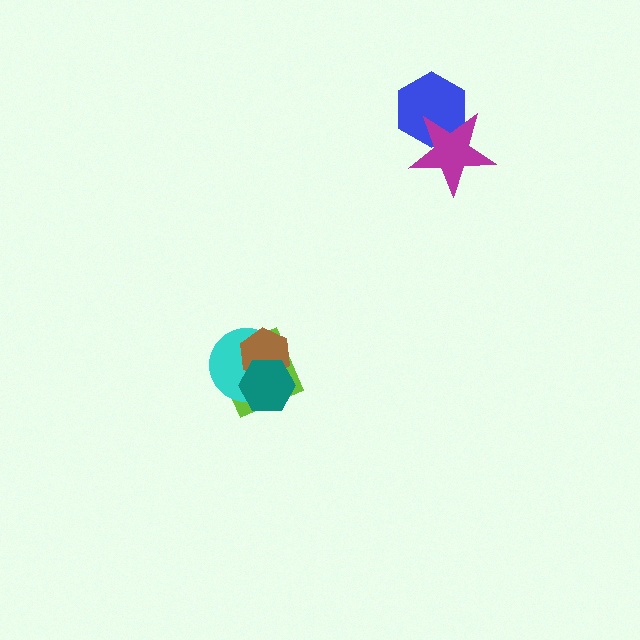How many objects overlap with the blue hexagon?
1 object overlaps with the blue hexagon.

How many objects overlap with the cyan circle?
3 objects overlap with the cyan circle.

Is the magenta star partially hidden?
No, no other shape covers it.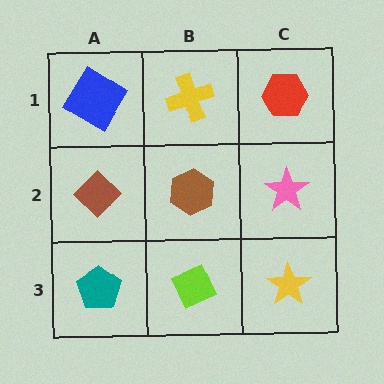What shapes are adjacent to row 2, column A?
A blue diamond (row 1, column A), a teal pentagon (row 3, column A), a brown hexagon (row 2, column B).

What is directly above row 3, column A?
A brown diamond.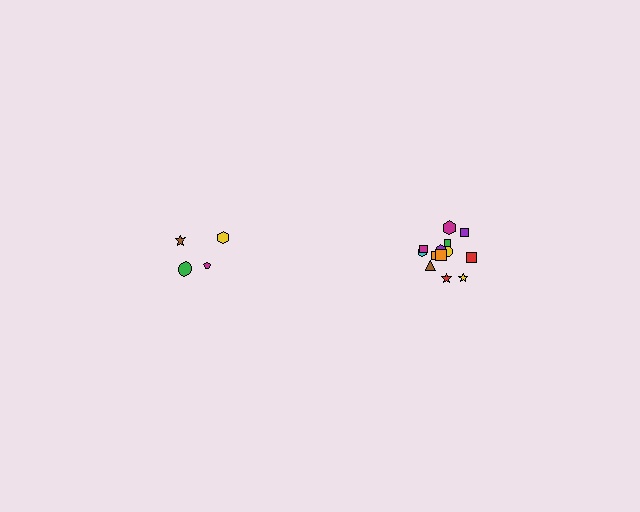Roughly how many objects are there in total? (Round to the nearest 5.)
Roughly 20 objects in total.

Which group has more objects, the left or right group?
The right group.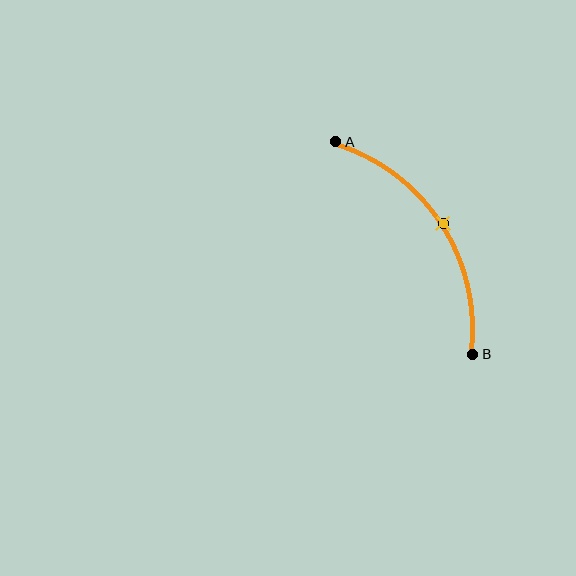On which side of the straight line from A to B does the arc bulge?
The arc bulges to the right of the straight line connecting A and B.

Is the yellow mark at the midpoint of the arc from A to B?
Yes. The yellow mark lies on the arc at equal arc-length from both A and B — it is the arc midpoint.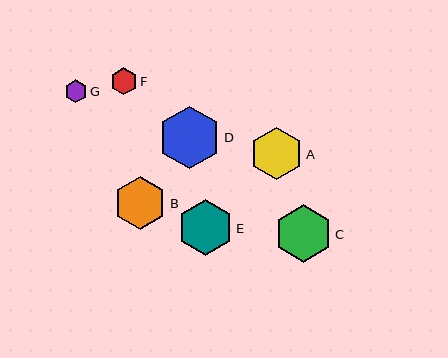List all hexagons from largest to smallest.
From largest to smallest: D, C, E, A, B, F, G.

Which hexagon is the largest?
Hexagon D is the largest with a size of approximately 63 pixels.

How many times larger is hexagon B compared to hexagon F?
Hexagon B is approximately 2.0 times the size of hexagon F.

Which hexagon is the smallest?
Hexagon G is the smallest with a size of approximately 23 pixels.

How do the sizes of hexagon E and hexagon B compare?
Hexagon E and hexagon B are approximately the same size.